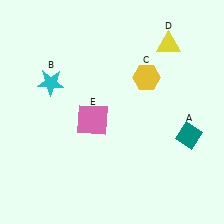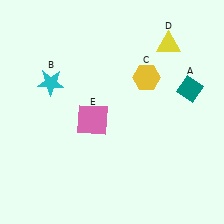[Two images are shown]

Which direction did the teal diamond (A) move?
The teal diamond (A) moved up.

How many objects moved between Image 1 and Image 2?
1 object moved between the two images.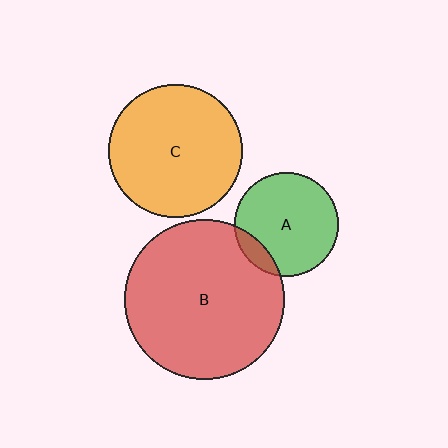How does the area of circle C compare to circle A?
Approximately 1.6 times.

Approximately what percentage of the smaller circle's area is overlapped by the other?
Approximately 10%.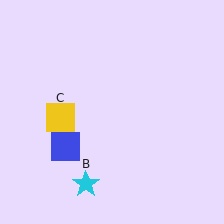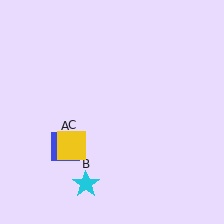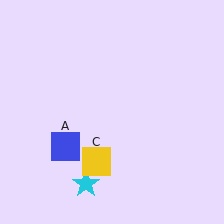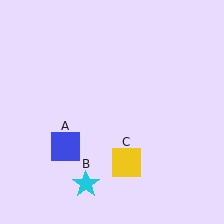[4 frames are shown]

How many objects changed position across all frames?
1 object changed position: yellow square (object C).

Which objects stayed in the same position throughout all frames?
Blue square (object A) and cyan star (object B) remained stationary.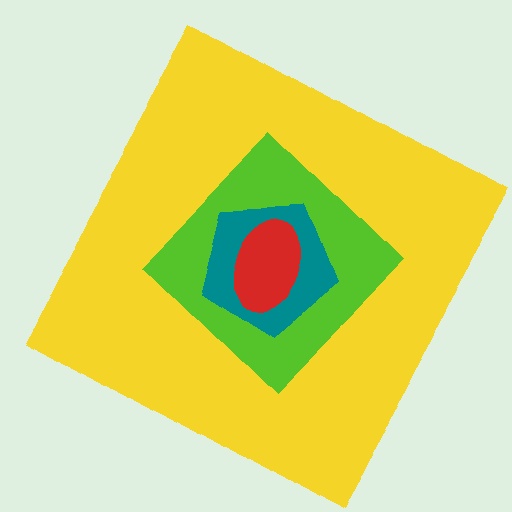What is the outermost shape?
The yellow square.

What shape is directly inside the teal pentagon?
The red ellipse.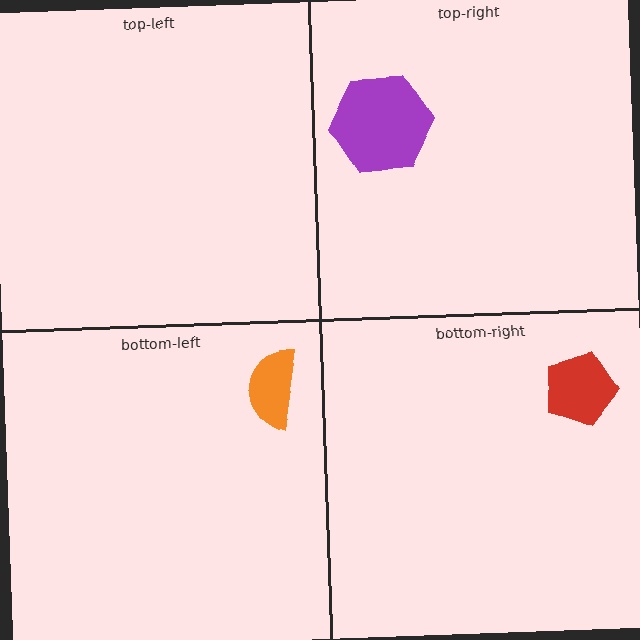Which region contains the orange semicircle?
The bottom-left region.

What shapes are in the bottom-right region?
The red pentagon.